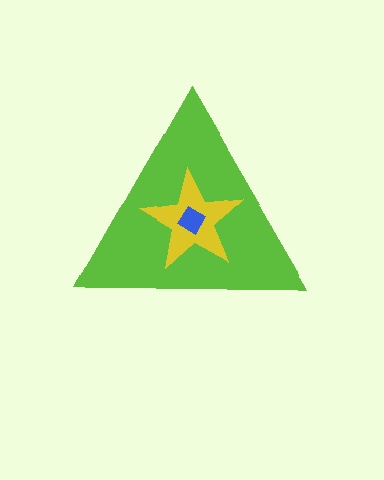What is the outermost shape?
The lime triangle.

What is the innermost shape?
The blue diamond.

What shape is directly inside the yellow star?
The blue diamond.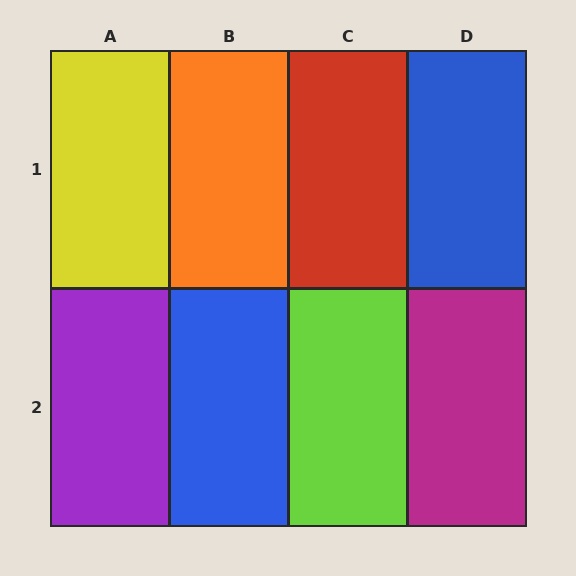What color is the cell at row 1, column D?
Blue.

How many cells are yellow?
1 cell is yellow.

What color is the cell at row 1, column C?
Red.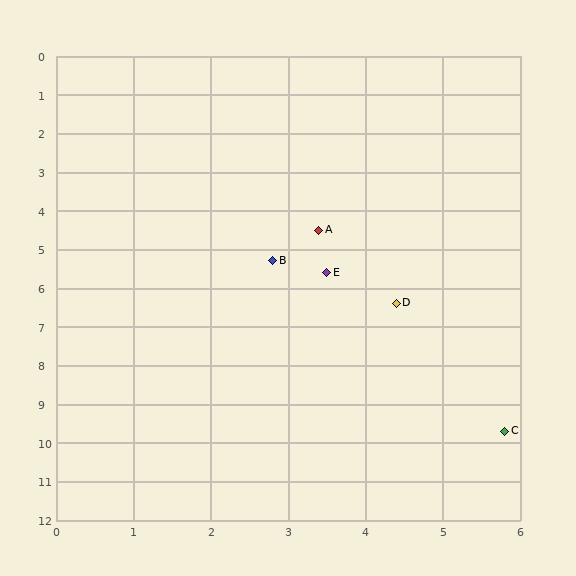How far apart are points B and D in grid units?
Points B and D are about 1.9 grid units apart.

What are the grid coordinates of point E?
Point E is at approximately (3.5, 5.6).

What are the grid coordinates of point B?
Point B is at approximately (2.8, 5.3).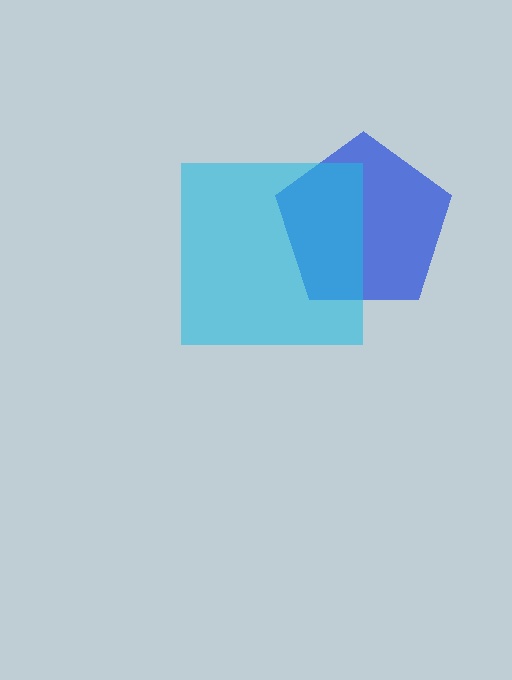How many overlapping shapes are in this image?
There are 2 overlapping shapes in the image.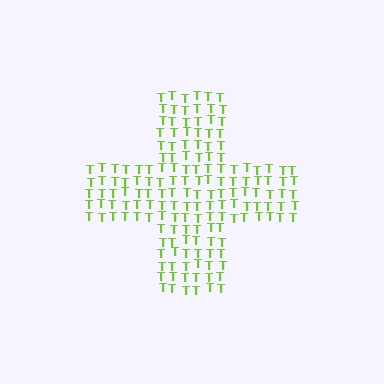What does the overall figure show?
The overall figure shows a cross.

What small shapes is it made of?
It is made of small letter T's.